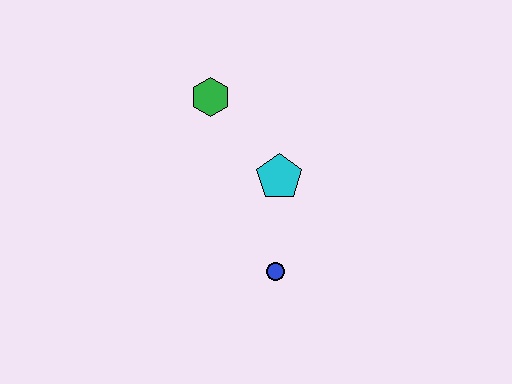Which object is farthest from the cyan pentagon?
The green hexagon is farthest from the cyan pentagon.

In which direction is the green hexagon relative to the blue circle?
The green hexagon is above the blue circle.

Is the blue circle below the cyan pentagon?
Yes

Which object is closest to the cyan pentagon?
The blue circle is closest to the cyan pentagon.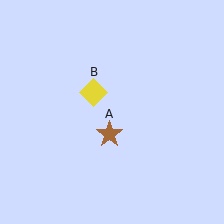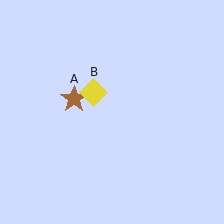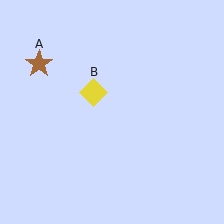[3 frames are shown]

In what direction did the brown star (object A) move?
The brown star (object A) moved up and to the left.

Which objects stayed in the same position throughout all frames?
Yellow diamond (object B) remained stationary.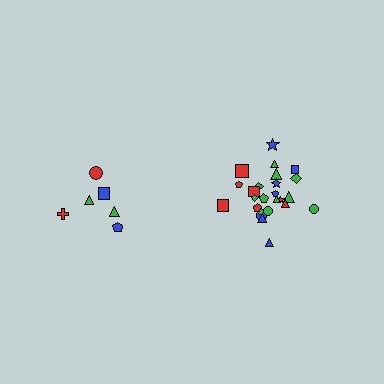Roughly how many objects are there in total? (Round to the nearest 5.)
Roughly 30 objects in total.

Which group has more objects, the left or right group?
The right group.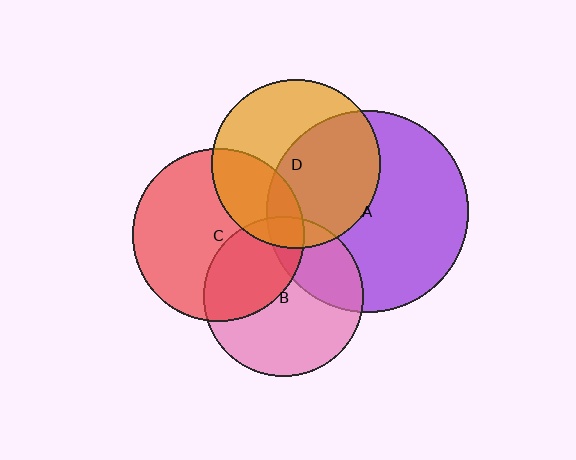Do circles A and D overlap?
Yes.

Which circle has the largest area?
Circle A (purple).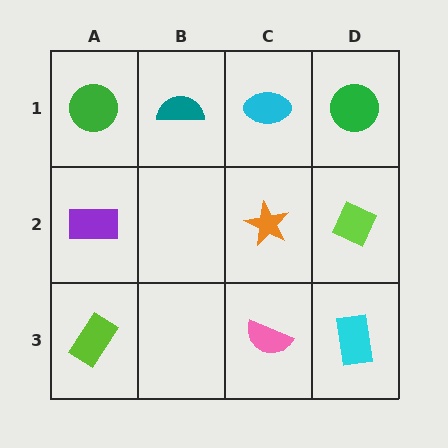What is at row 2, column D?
A lime diamond.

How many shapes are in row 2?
3 shapes.